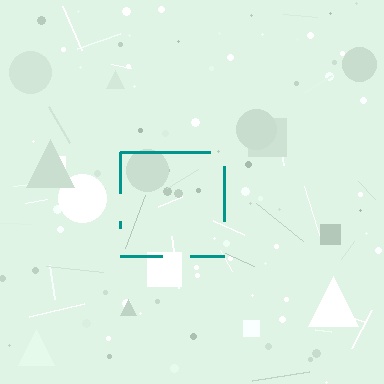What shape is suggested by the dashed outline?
The dashed outline suggests a square.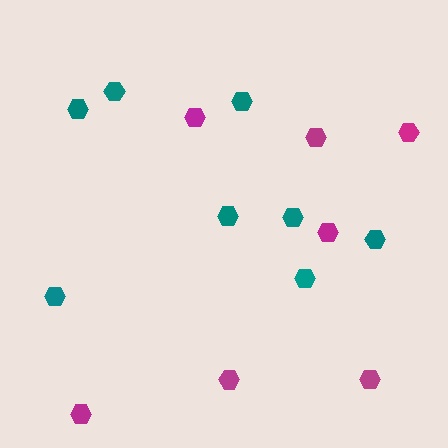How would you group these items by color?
There are 2 groups: one group of teal hexagons (8) and one group of magenta hexagons (7).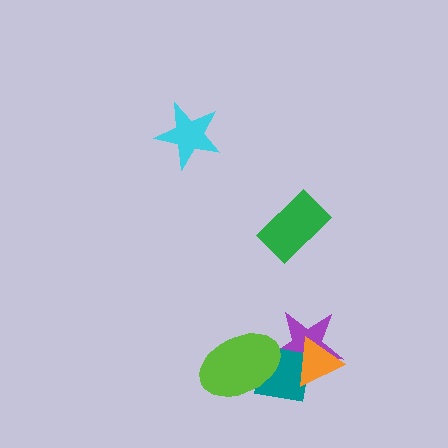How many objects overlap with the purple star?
3 objects overlap with the purple star.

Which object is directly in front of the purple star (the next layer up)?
The teal square is directly in front of the purple star.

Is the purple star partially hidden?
Yes, it is partially covered by another shape.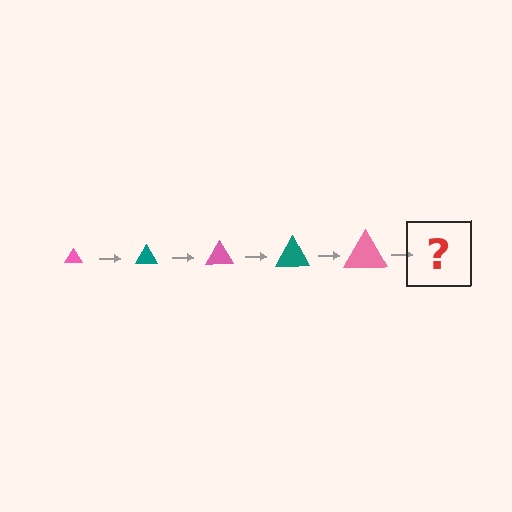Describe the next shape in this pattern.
It should be a teal triangle, larger than the previous one.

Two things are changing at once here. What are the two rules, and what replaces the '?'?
The two rules are that the triangle grows larger each step and the color cycles through pink and teal. The '?' should be a teal triangle, larger than the previous one.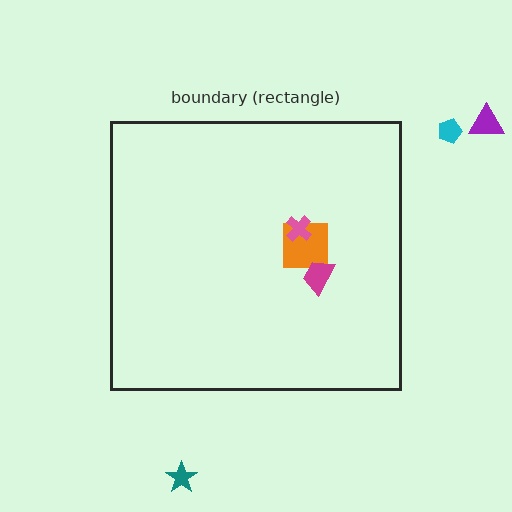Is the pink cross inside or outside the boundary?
Inside.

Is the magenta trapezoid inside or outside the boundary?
Inside.